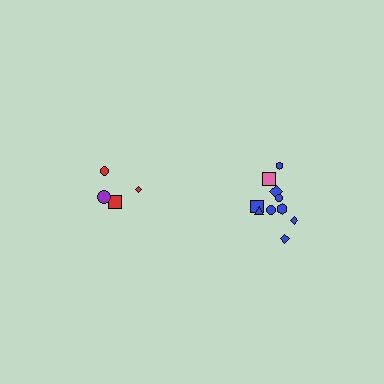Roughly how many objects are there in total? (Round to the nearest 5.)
Roughly 15 objects in total.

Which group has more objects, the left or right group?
The right group.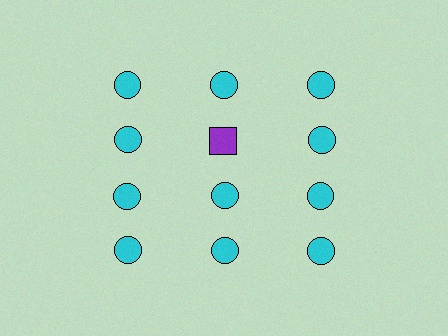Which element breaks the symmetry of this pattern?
The purple square in the second row, second from left column breaks the symmetry. All other shapes are cyan circles.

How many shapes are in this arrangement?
There are 12 shapes arranged in a grid pattern.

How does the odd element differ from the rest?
It differs in both color (purple instead of cyan) and shape (square instead of circle).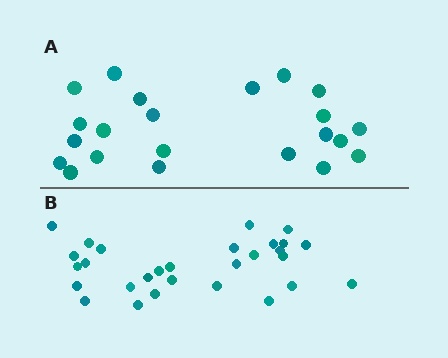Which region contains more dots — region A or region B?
Region B (the bottom region) has more dots.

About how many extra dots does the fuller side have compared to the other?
Region B has roughly 8 or so more dots than region A.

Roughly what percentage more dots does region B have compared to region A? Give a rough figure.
About 30% more.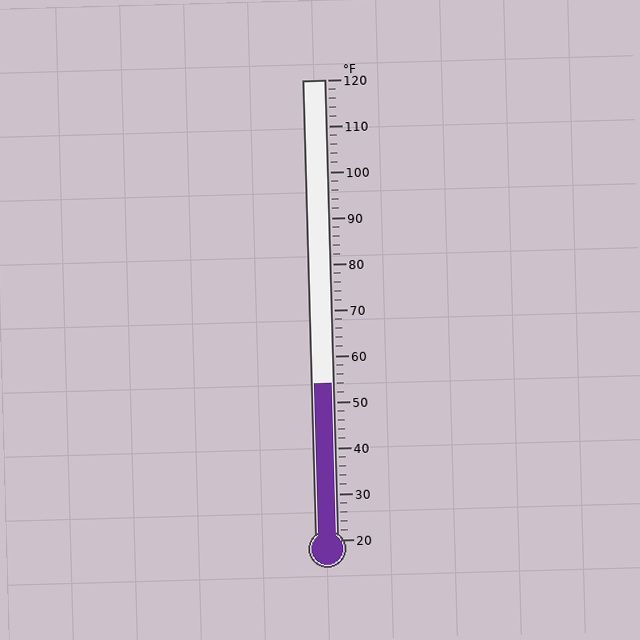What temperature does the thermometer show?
The thermometer shows approximately 54°F.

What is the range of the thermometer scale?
The thermometer scale ranges from 20°F to 120°F.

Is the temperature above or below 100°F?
The temperature is below 100°F.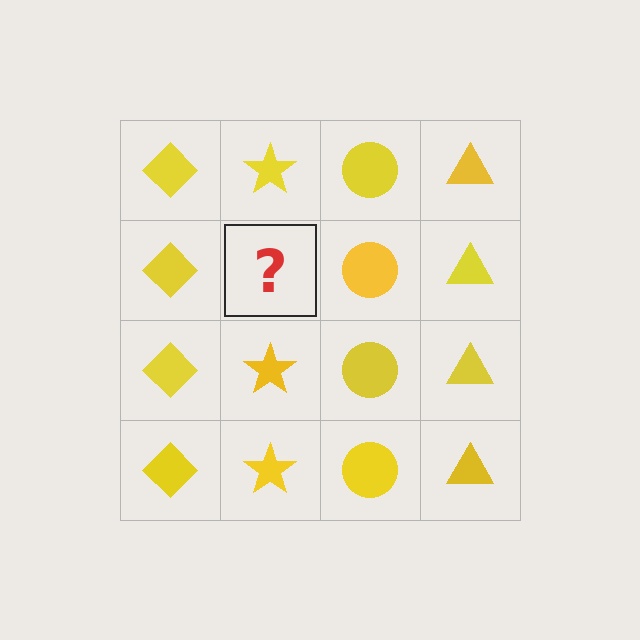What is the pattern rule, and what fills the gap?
The rule is that each column has a consistent shape. The gap should be filled with a yellow star.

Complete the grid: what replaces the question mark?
The question mark should be replaced with a yellow star.